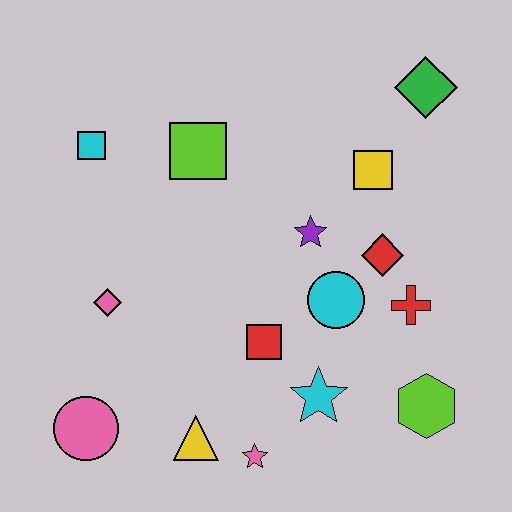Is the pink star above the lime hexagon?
No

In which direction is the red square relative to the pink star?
The red square is above the pink star.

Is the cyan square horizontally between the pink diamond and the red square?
No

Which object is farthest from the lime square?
The lime hexagon is farthest from the lime square.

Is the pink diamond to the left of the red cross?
Yes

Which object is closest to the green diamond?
The yellow square is closest to the green diamond.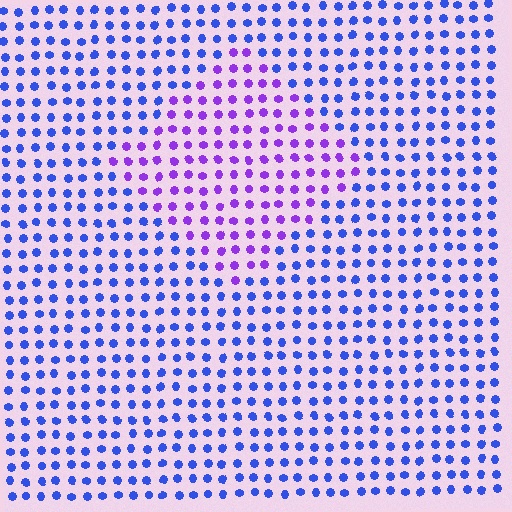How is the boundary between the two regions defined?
The boundary is defined purely by a slight shift in hue (about 44 degrees). Spacing, size, and orientation are identical on both sides.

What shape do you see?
I see a diamond.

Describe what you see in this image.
The image is filled with small blue elements in a uniform arrangement. A diamond-shaped region is visible where the elements are tinted to a slightly different hue, forming a subtle color boundary.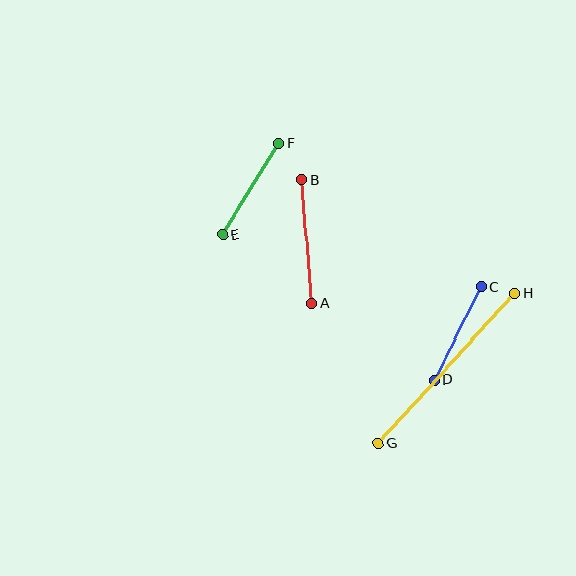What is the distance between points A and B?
The distance is approximately 123 pixels.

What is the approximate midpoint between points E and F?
The midpoint is at approximately (251, 189) pixels.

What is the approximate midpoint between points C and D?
The midpoint is at approximately (458, 334) pixels.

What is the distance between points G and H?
The distance is approximately 203 pixels.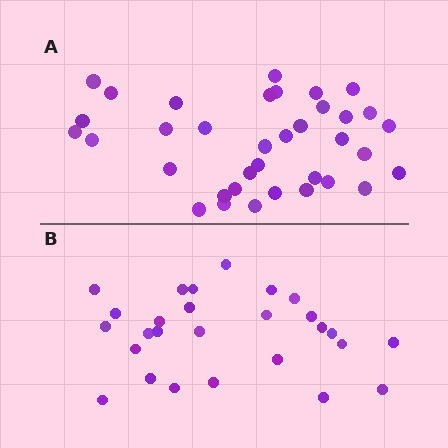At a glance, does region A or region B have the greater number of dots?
Region A (the top region) has more dots.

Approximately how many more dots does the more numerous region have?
Region A has roughly 8 or so more dots than region B.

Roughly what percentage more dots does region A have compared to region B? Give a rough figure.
About 35% more.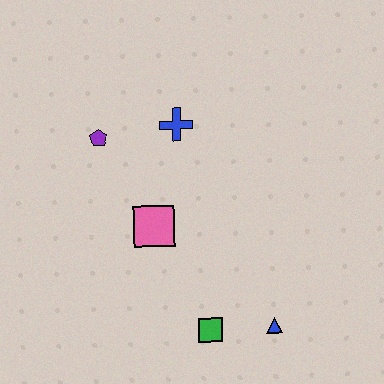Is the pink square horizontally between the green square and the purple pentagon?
Yes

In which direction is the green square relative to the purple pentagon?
The green square is below the purple pentagon.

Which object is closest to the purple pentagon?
The blue cross is closest to the purple pentagon.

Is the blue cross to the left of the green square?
Yes